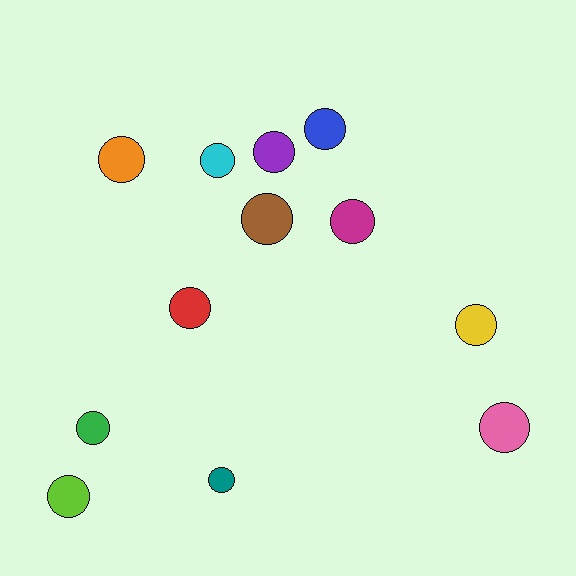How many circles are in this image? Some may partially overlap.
There are 12 circles.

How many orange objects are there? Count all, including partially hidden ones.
There is 1 orange object.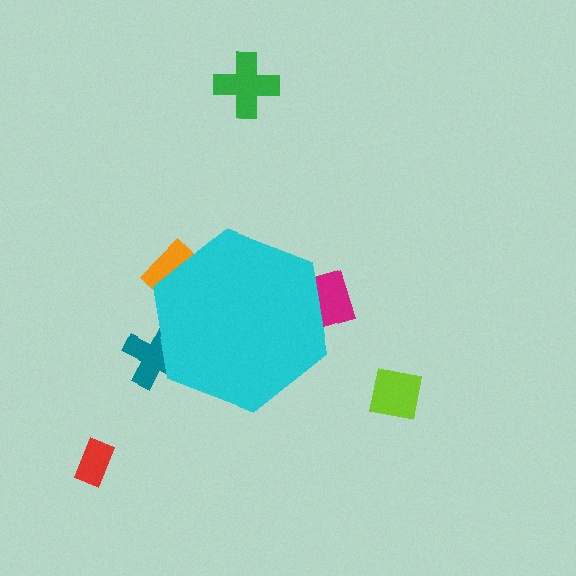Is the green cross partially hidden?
No, the green cross is fully visible.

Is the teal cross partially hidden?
Yes, the teal cross is partially hidden behind the cyan hexagon.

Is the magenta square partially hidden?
Yes, the magenta square is partially hidden behind the cyan hexagon.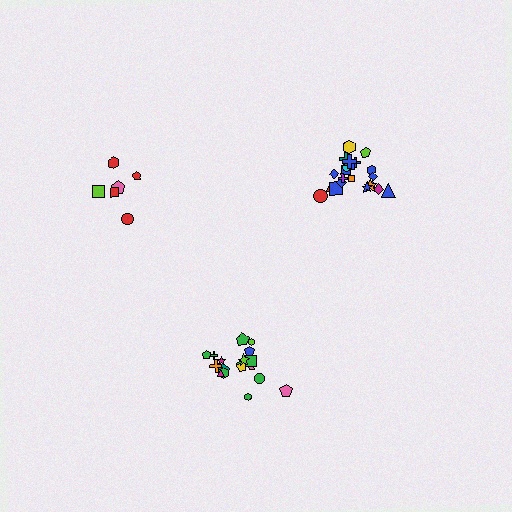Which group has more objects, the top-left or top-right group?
The top-right group.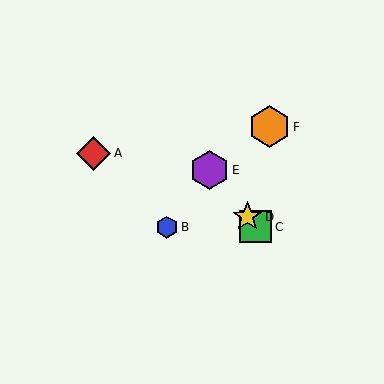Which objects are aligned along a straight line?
Objects C, D, E are aligned along a straight line.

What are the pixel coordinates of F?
Object F is at (269, 127).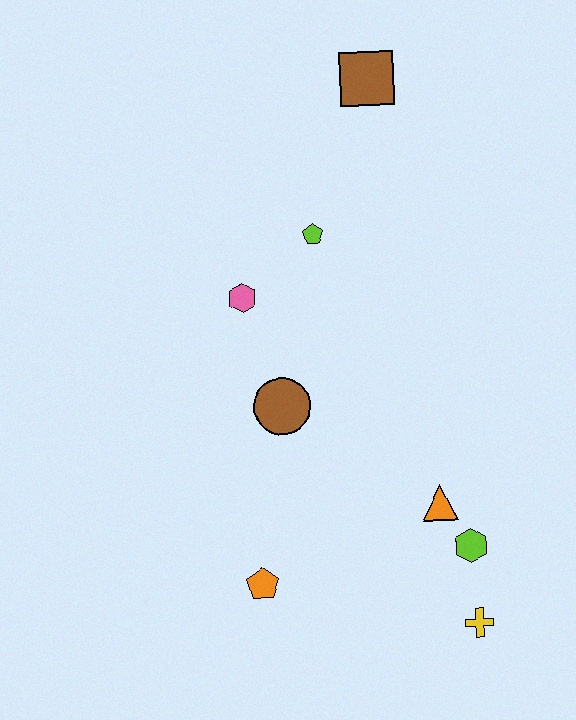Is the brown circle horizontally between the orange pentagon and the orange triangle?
Yes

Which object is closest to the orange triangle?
The lime hexagon is closest to the orange triangle.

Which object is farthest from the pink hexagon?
The yellow cross is farthest from the pink hexagon.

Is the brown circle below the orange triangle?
No